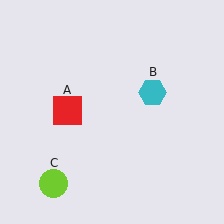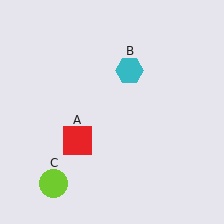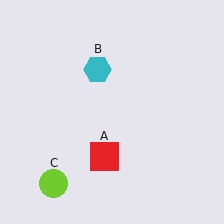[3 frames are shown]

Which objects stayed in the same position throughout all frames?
Lime circle (object C) remained stationary.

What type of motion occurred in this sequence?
The red square (object A), cyan hexagon (object B) rotated counterclockwise around the center of the scene.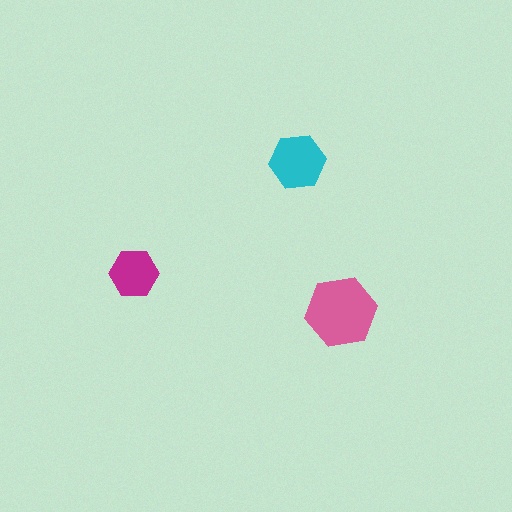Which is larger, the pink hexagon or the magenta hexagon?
The pink one.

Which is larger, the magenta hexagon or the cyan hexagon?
The cyan one.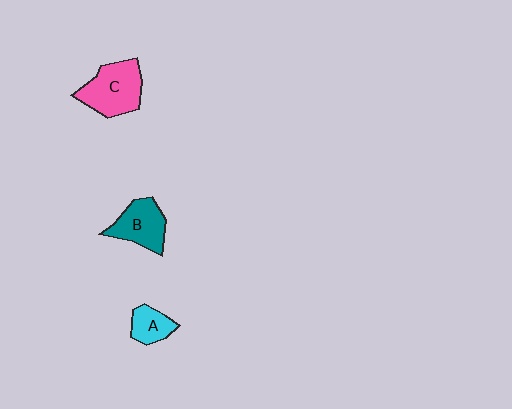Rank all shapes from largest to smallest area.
From largest to smallest: C (pink), B (teal), A (cyan).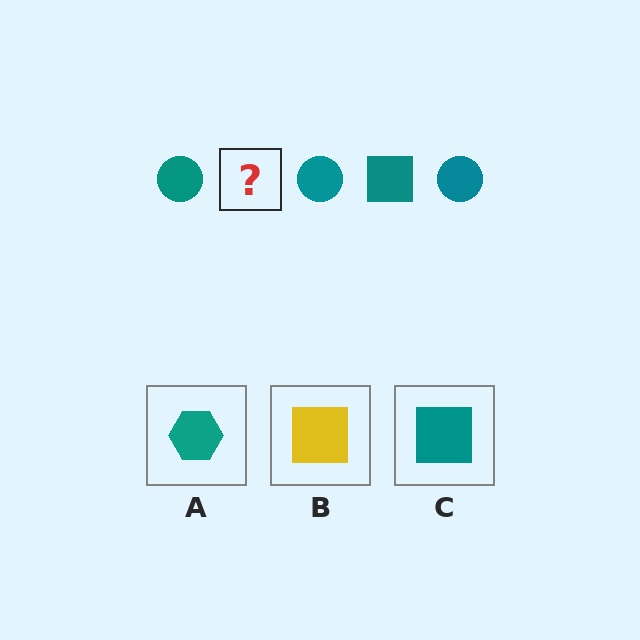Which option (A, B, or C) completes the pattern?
C.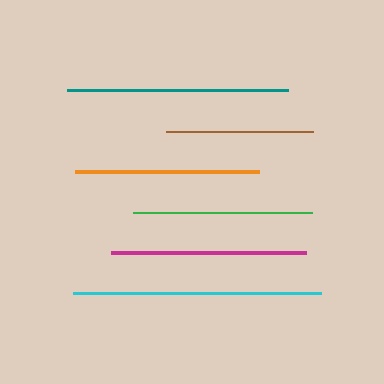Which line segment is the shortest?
The brown line is the shortest at approximately 147 pixels.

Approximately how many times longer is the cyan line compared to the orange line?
The cyan line is approximately 1.3 times the length of the orange line.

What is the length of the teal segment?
The teal segment is approximately 221 pixels long.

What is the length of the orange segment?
The orange segment is approximately 184 pixels long.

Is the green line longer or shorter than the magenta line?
The magenta line is longer than the green line.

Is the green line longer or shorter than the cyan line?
The cyan line is longer than the green line.